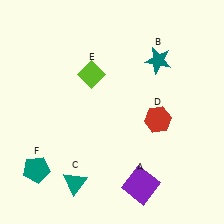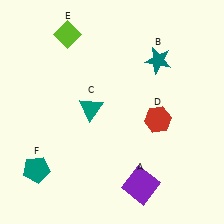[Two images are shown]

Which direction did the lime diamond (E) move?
The lime diamond (E) moved up.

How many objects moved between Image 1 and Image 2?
2 objects moved between the two images.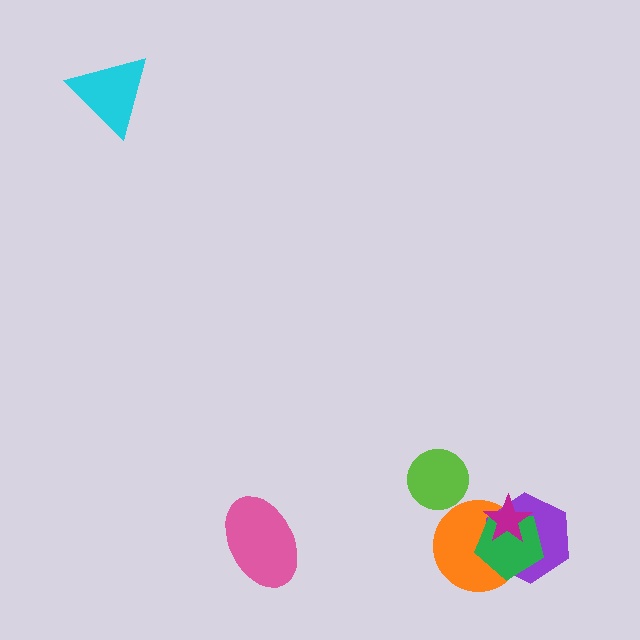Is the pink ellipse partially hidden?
No, no other shape covers it.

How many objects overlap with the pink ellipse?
0 objects overlap with the pink ellipse.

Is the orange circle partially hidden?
Yes, it is partially covered by another shape.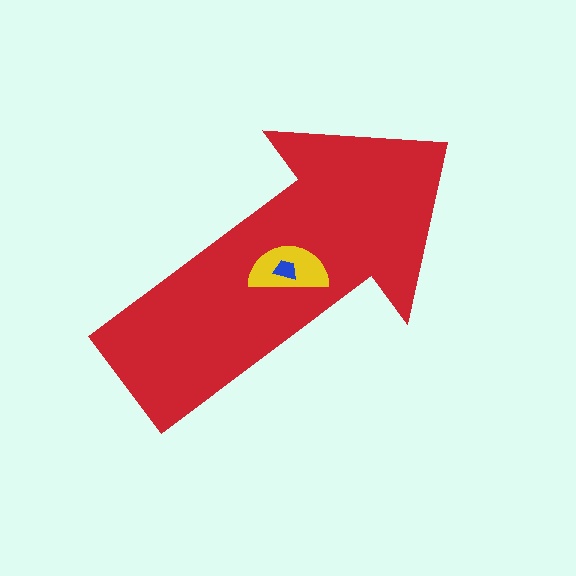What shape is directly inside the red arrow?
The yellow semicircle.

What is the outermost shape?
The red arrow.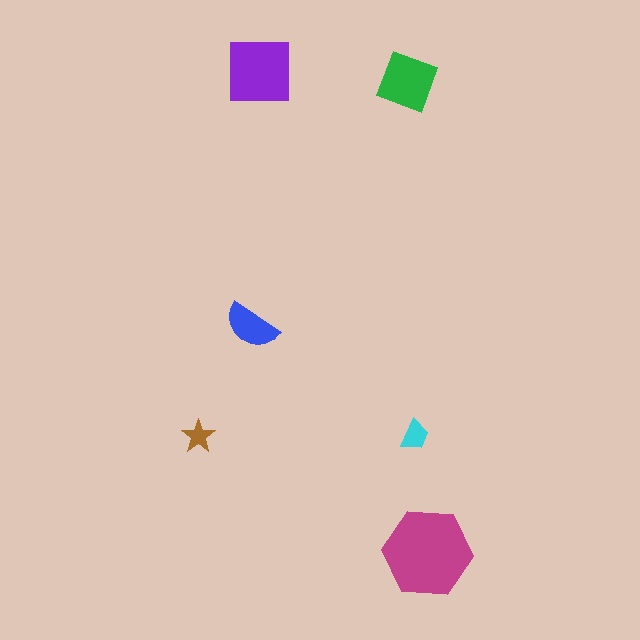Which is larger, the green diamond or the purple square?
The purple square.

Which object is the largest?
The magenta hexagon.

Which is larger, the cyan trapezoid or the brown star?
The cyan trapezoid.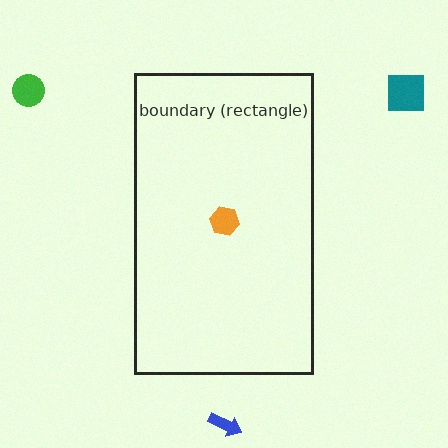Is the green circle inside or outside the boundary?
Outside.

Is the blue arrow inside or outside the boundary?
Outside.